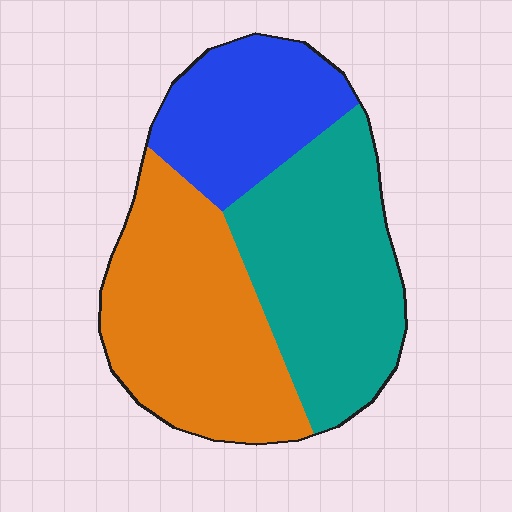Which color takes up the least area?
Blue, at roughly 25%.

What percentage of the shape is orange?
Orange takes up about two fifths (2/5) of the shape.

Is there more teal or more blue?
Teal.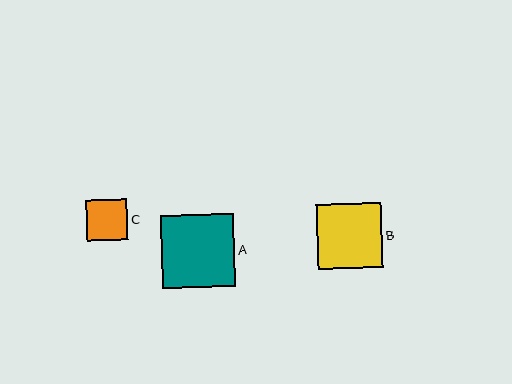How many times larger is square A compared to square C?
Square A is approximately 1.8 times the size of square C.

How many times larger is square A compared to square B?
Square A is approximately 1.1 times the size of square B.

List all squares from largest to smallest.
From largest to smallest: A, B, C.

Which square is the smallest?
Square C is the smallest with a size of approximately 41 pixels.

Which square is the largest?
Square A is the largest with a size of approximately 73 pixels.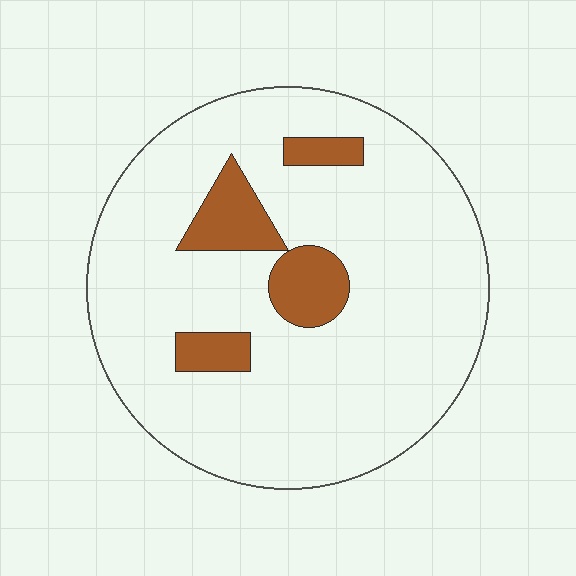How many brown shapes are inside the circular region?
4.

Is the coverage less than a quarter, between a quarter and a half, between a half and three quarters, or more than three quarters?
Less than a quarter.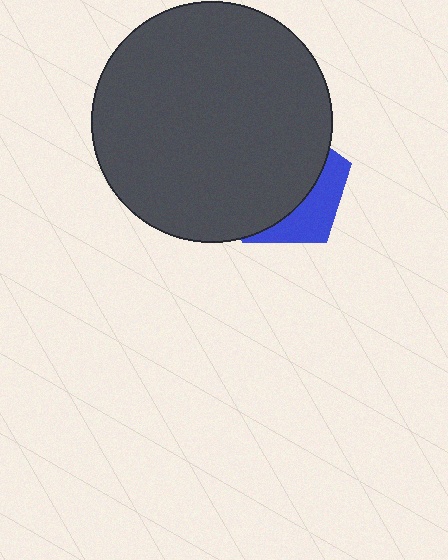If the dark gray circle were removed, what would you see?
You would see the complete blue pentagon.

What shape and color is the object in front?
The object in front is a dark gray circle.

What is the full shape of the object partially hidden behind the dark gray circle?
The partially hidden object is a blue pentagon.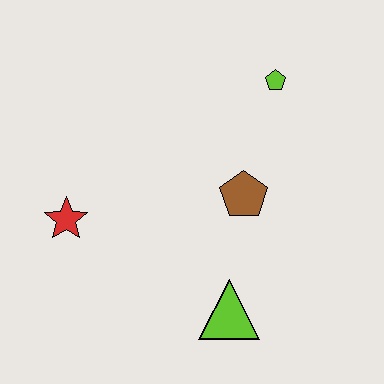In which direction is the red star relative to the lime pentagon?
The red star is to the left of the lime pentagon.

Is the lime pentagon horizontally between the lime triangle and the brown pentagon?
No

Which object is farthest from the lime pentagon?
The red star is farthest from the lime pentagon.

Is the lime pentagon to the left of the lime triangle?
No